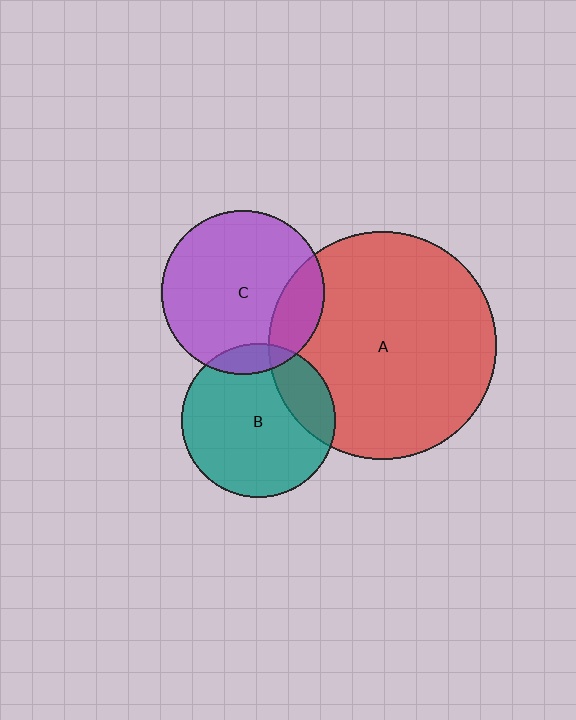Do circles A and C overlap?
Yes.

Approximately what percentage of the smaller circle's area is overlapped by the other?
Approximately 20%.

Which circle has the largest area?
Circle A (red).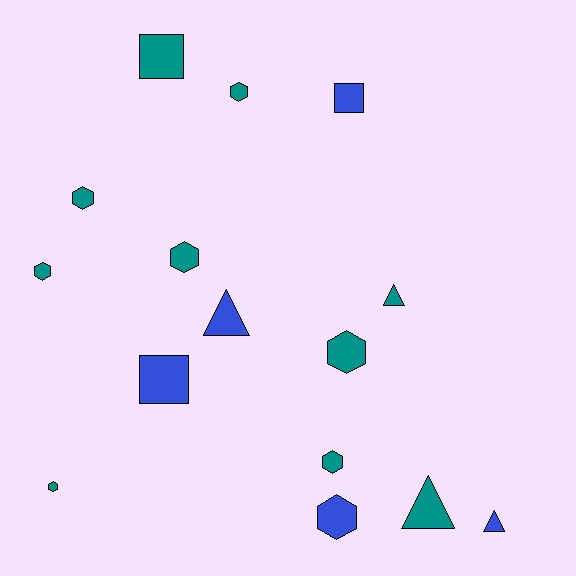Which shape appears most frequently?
Hexagon, with 8 objects.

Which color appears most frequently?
Teal, with 10 objects.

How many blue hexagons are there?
There is 1 blue hexagon.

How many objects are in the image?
There are 15 objects.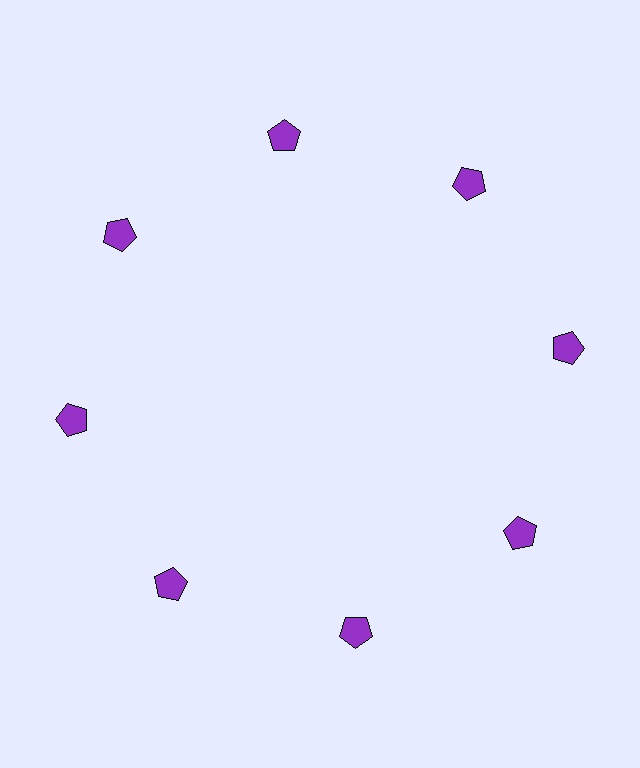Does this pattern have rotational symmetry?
Yes, this pattern has 8-fold rotational symmetry. It looks the same after rotating 45 degrees around the center.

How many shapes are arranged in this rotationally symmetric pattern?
There are 8 shapes, arranged in 8 groups of 1.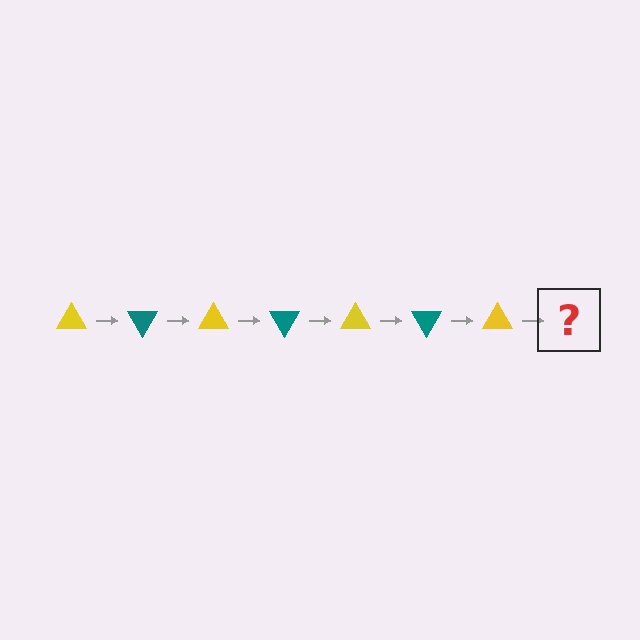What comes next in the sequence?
The next element should be a teal triangle, rotated 420 degrees from the start.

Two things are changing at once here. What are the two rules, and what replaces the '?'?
The two rules are that it rotates 60 degrees each step and the color cycles through yellow and teal. The '?' should be a teal triangle, rotated 420 degrees from the start.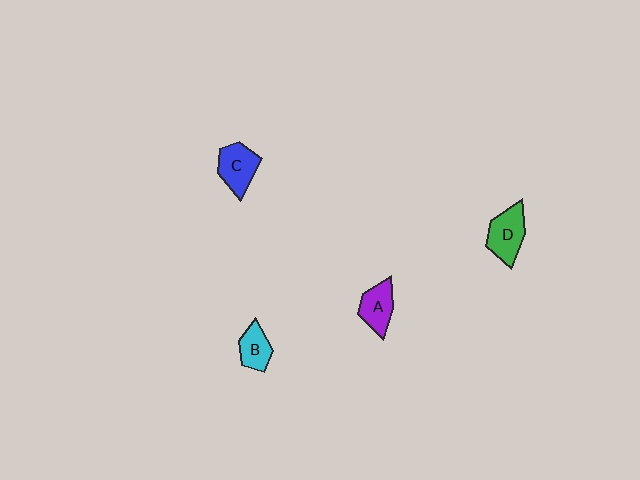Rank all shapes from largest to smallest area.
From largest to smallest: D (green), C (blue), A (purple), B (cyan).